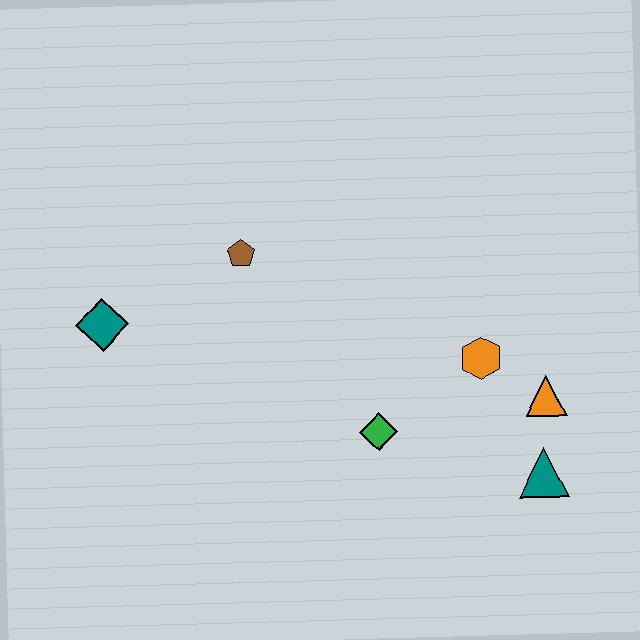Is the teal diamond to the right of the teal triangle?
No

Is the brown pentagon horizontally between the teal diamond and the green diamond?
Yes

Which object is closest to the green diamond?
The orange hexagon is closest to the green diamond.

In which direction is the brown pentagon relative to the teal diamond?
The brown pentagon is to the right of the teal diamond.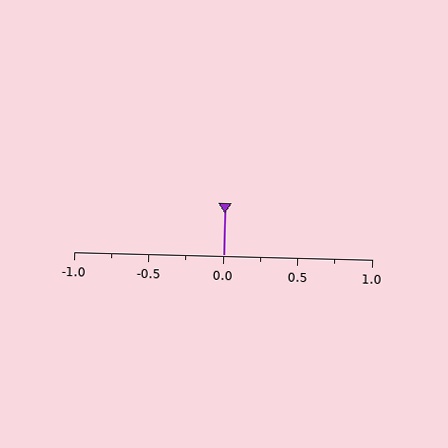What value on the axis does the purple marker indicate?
The marker indicates approximately 0.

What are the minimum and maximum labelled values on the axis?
The axis runs from -1.0 to 1.0.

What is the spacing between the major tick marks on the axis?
The major ticks are spaced 0.5 apart.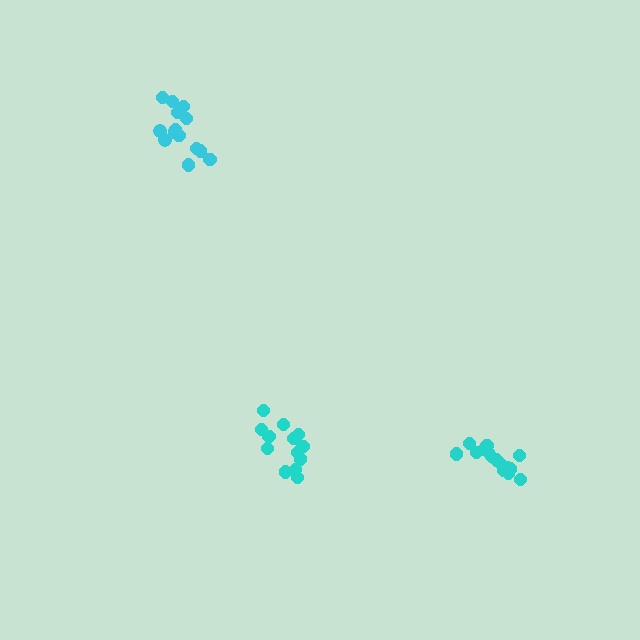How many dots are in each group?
Group 1: 13 dots, Group 2: 15 dots, Group 3: 15 dots (43 total).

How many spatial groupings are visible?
There are 3 spatial groupings.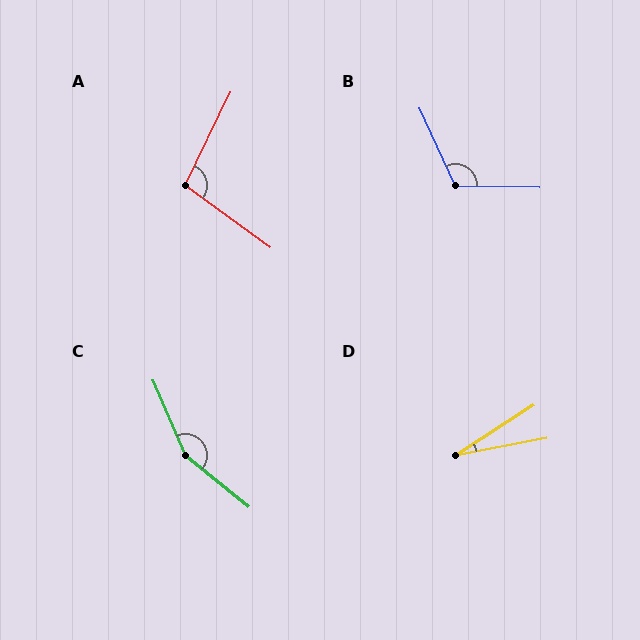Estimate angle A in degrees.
Approximately 100 degrees.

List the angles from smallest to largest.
D (22°), A (100°), B (116°), C (152°).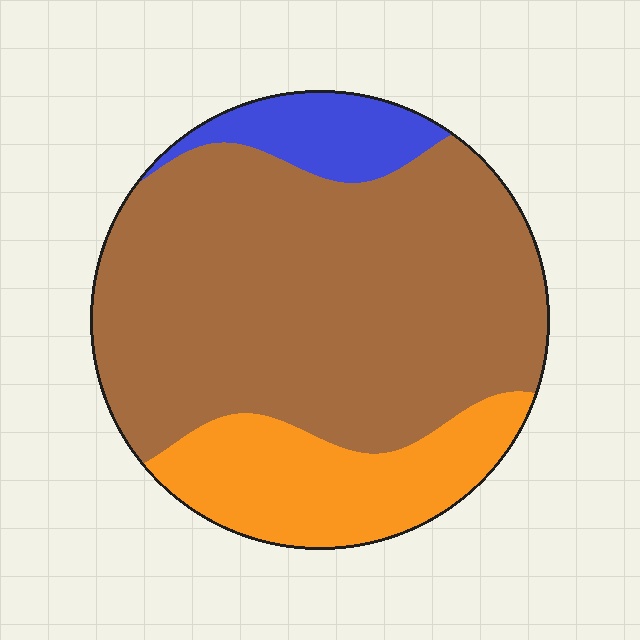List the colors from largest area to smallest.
From largest to smallest: brown, orange, blue.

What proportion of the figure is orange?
Orange covers 21% of the figure.